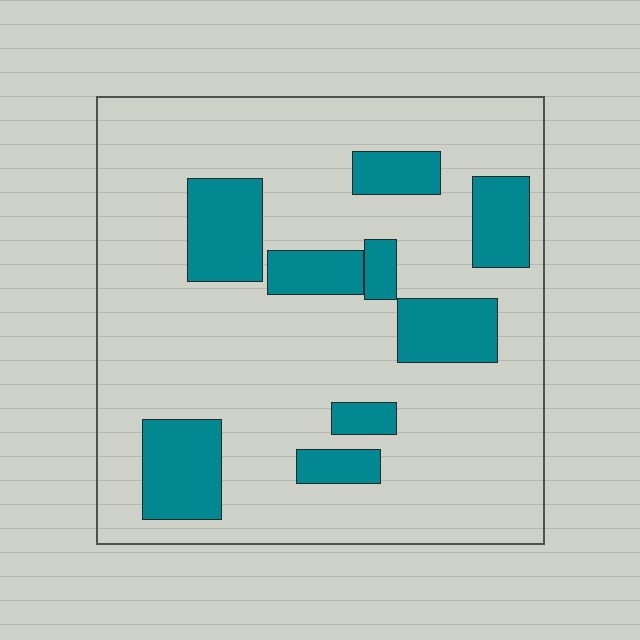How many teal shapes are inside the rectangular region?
9.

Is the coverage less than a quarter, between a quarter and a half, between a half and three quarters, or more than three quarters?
Less than a quarter.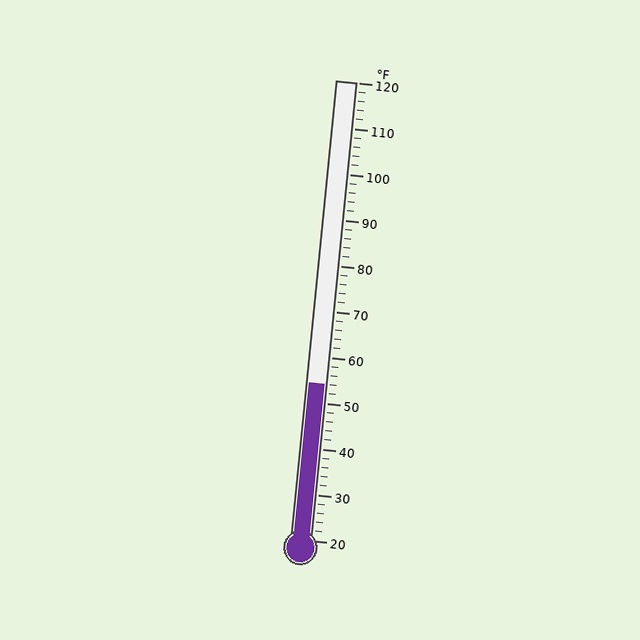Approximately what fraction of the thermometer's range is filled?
The thermometer is filled to approximately 35% of its range.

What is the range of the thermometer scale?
The thermometer scale ranges from 20°F to 120°F.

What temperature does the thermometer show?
The thermometer shows approximately 54°F.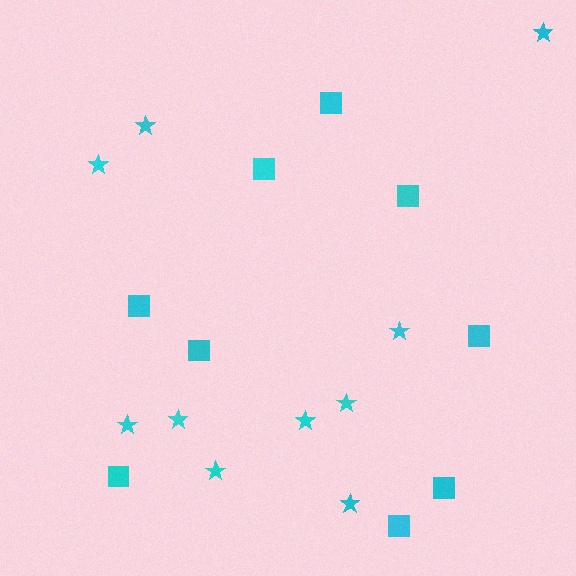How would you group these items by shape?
There are 2 groups: one group of stars (10) and one group of squares (9).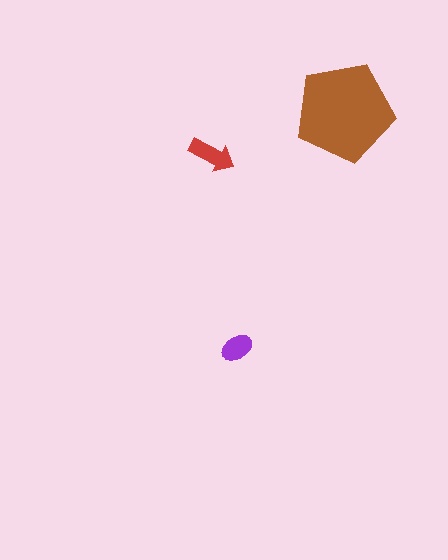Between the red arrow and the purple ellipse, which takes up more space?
The red arrow.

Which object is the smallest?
The purple ellipse.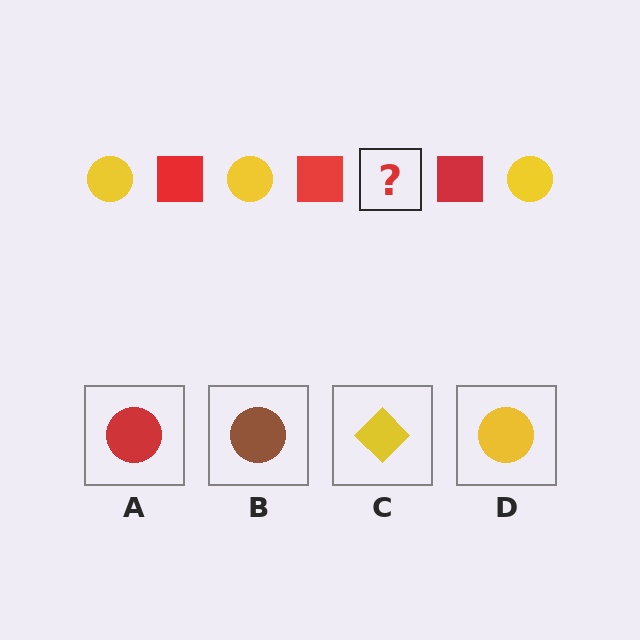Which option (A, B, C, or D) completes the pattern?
D.